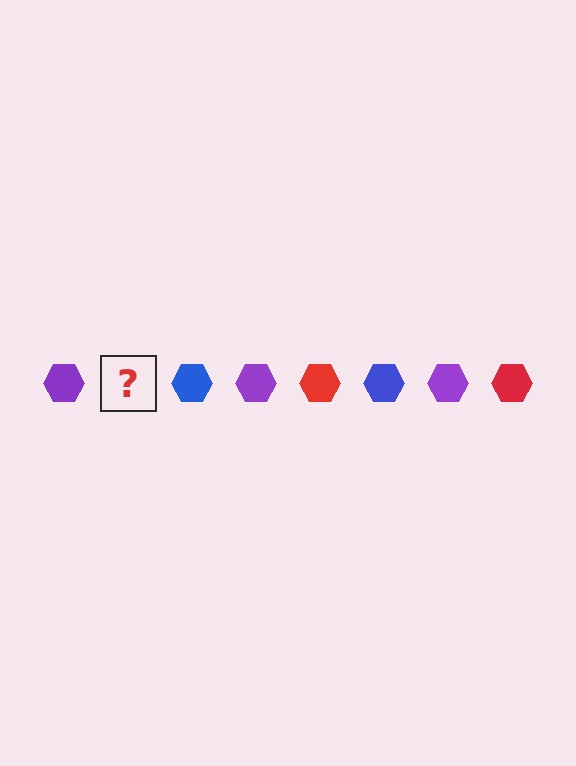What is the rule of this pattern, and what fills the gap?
The rule is that the pattern cycles through purple, red, blue hexagons. The gap should be filled with a red hexagon.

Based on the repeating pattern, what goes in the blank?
The blank should be a red hexagon.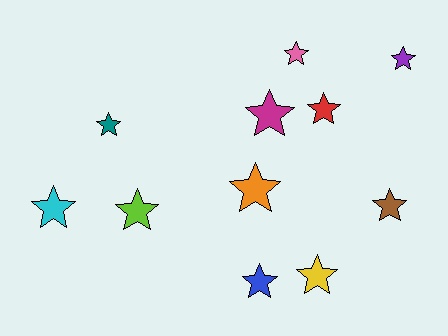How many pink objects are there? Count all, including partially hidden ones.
There is 1 pink object.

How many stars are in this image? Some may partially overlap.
There are 11 stars.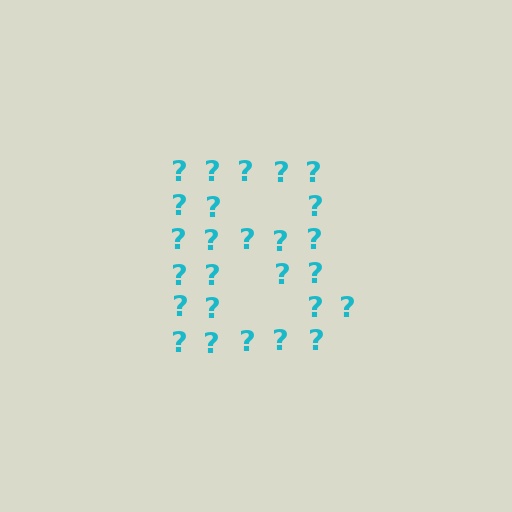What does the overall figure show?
The overall figure shows the letter B.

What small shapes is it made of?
It is made of small question marks.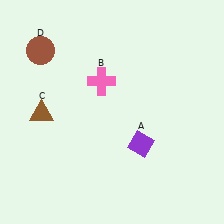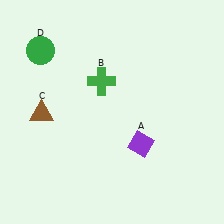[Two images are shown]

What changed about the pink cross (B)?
In Image 1, B is pink. In Image 2, it changed to green.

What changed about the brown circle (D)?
In Image 1, D is brown. In Image 2, it changed to green.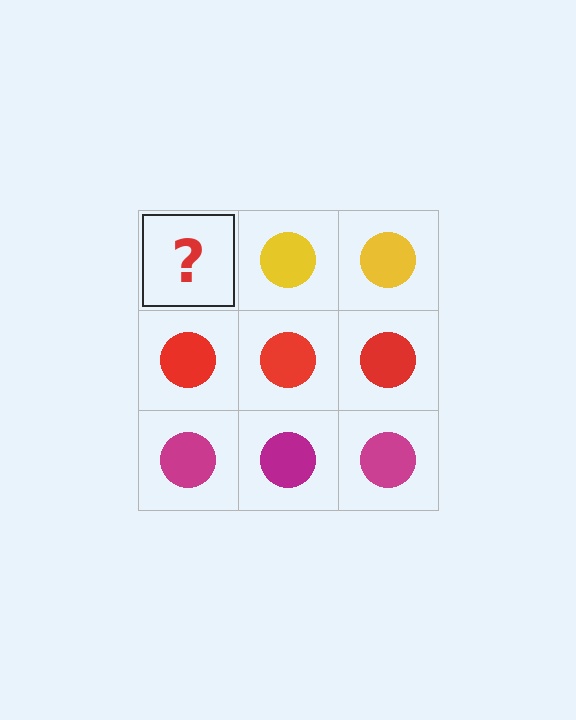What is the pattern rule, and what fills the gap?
The rule is that each row has a consistent color. The gap should be filled with a yellow circle.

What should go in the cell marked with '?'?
The missing cell should contain a yellow circle.